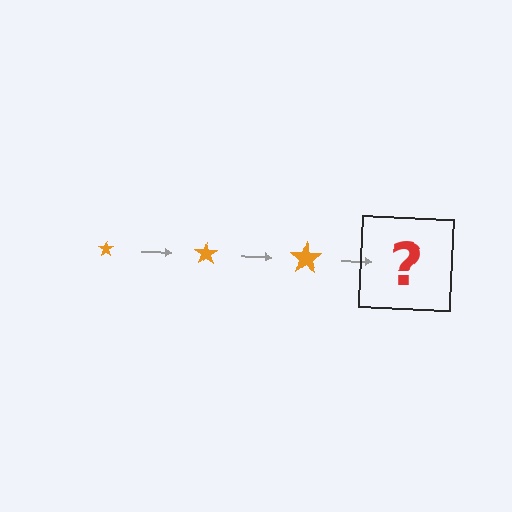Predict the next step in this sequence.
The next step is an orange star, larger than the previous one.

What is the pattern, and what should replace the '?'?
The pattern is that the star gets progressively larger each step. The '?' should be an orange star, larger than the previous one.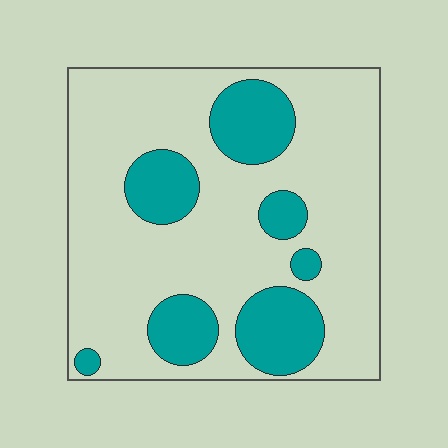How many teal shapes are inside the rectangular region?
7.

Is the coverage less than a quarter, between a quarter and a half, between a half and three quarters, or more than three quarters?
Less than a quarter.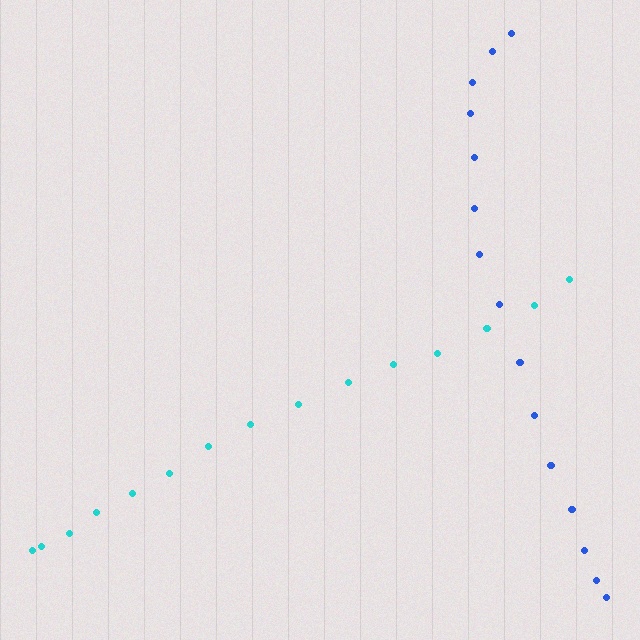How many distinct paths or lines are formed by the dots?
There are 2 distinct paths.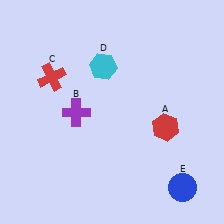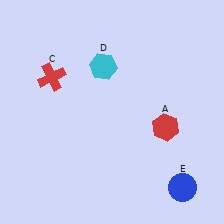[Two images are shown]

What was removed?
The purple cross (B) was removed in Image 2.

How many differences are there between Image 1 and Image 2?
There is 1 difference between the two images.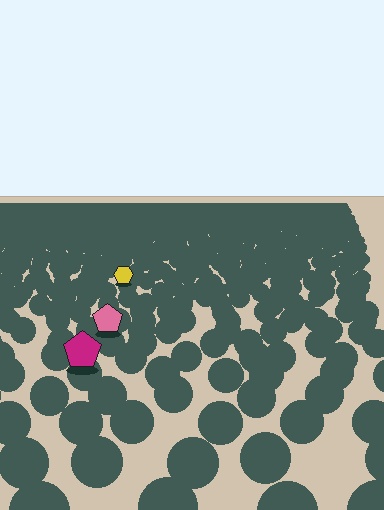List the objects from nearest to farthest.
From nearest to farthest: the magenta pentagon, the pink pentagon, the yellow hexagon.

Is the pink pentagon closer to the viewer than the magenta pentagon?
No. The magenta pentagon is closer — you can tell from the texture gradient: the ground texture is coarser near it.